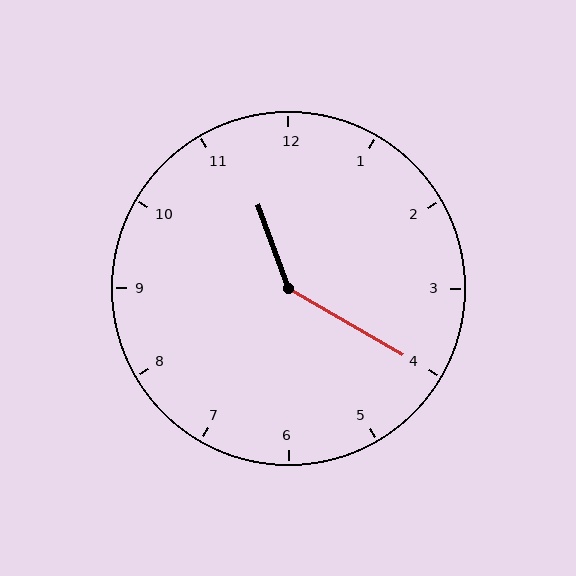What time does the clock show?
11:20.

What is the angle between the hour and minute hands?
Approximately 140 degrees.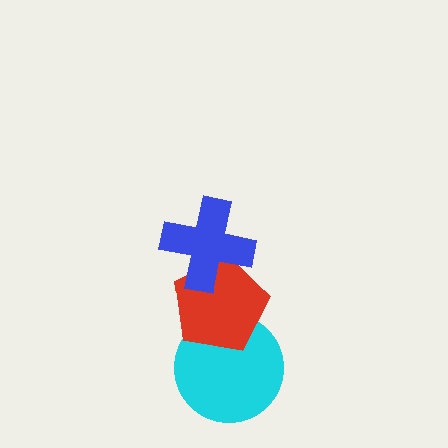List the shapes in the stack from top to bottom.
From top to bottom: the blue cross, the red pentagon, the cyan circle.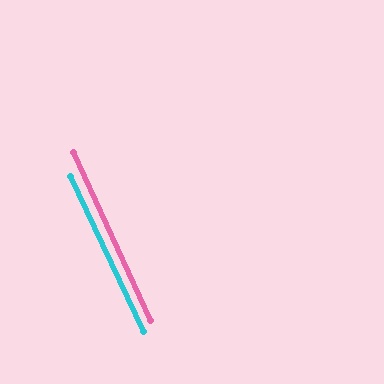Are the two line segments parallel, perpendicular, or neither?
Parallel — their directions differ by only 0.5°.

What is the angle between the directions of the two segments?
Approximately 0 degrees.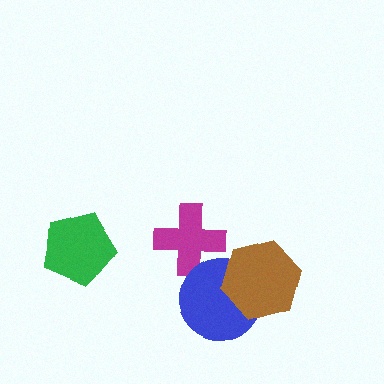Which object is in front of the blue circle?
The brown hexagon is in front of the blue circle.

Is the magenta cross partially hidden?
Yes, it is partially covered by another shape.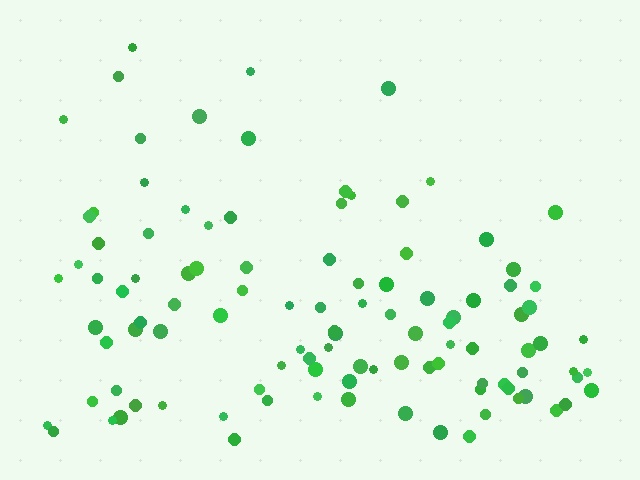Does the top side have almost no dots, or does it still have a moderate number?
Still a moderate number, just noticeably fewer than the bottom.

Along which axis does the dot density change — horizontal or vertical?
Vertical.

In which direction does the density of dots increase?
From top to bottom, with the bottom side densest.